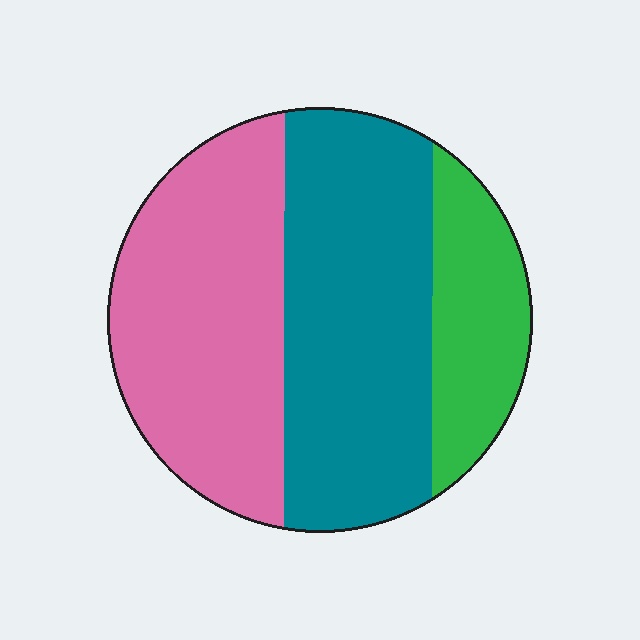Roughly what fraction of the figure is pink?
Pink covers roughly 40% of the figure.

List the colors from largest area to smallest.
From largest to smallest: teal, pink, green.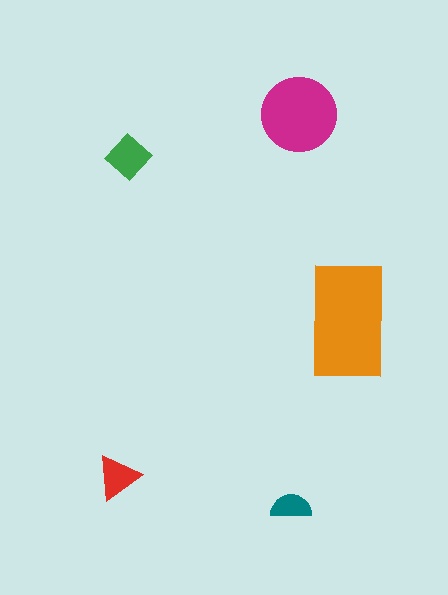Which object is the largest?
The orange rectangle.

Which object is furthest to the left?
The red triangle is leftmost.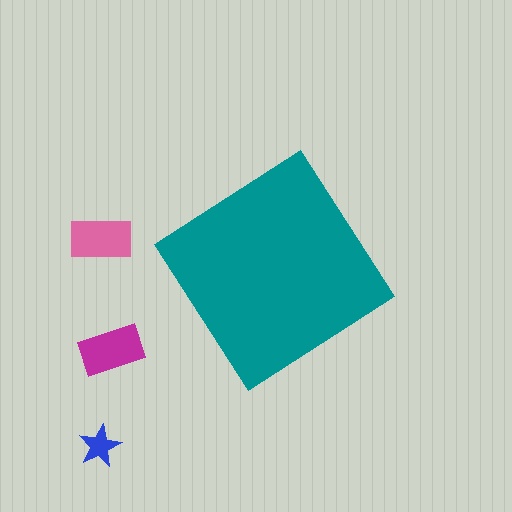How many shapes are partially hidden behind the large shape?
0 shapes are partially hidden.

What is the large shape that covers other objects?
A teal diamond.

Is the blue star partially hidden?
No, the blue star is fully visible.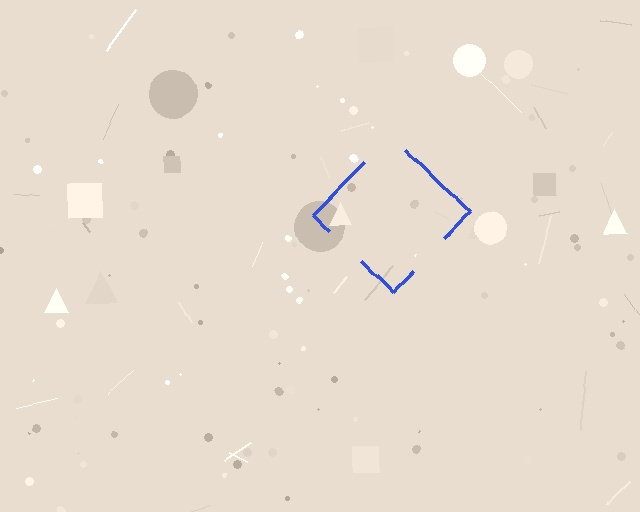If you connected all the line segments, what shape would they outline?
They would outline a diamond.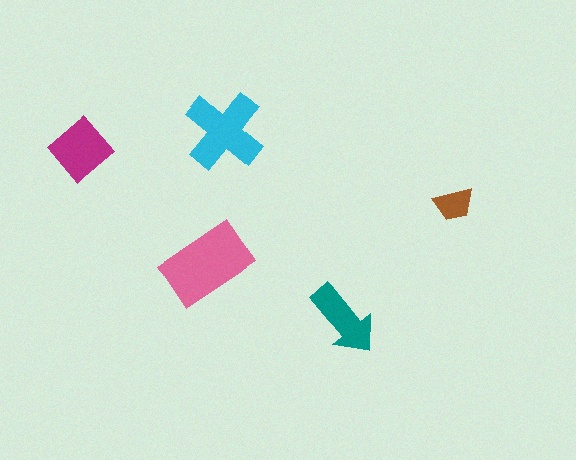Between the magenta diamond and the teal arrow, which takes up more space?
The magenta diamond.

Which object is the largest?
The pink rectangle.